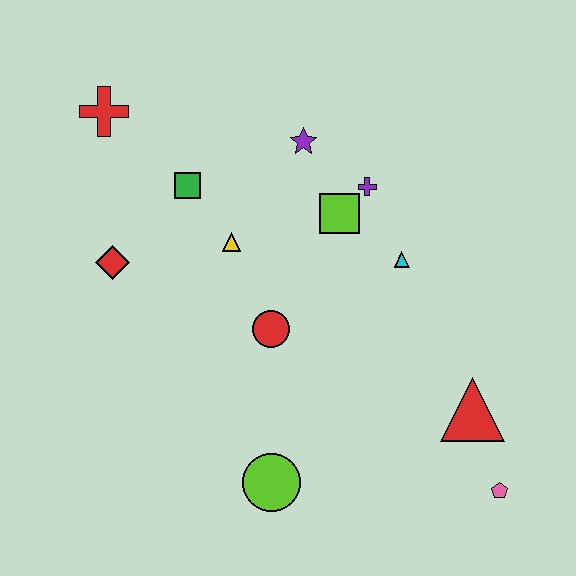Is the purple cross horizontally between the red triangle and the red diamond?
Yes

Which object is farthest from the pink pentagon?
The red cross is farthest from the pink pentagon.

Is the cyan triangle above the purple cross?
No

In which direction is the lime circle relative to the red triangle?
The lime circle is to the left of the red triangle.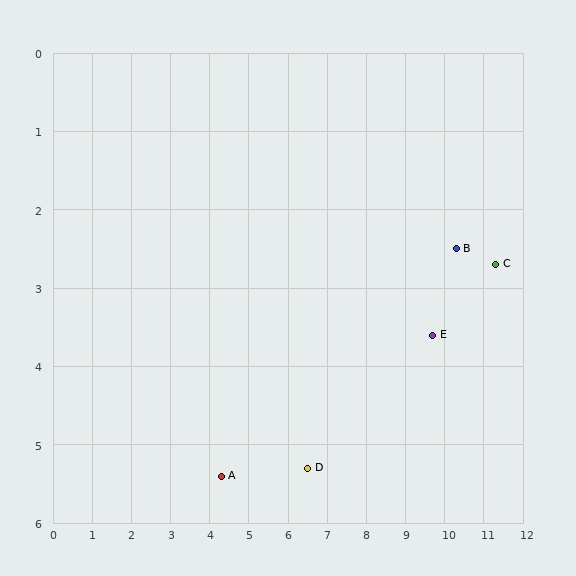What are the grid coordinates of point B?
Point B is at approximately (10.3, 2.5).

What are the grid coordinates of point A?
Point A is at approximately (4.3, 5.4).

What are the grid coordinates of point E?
Point E is at approximately (9.7, 3.6).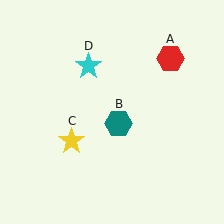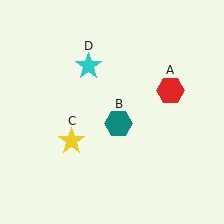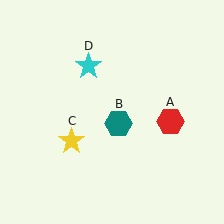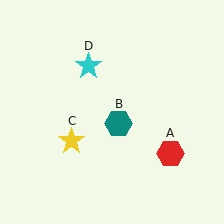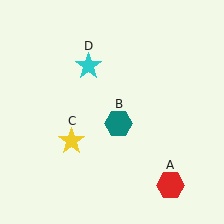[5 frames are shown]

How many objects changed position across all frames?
1 object changed position: red hexagon (object A).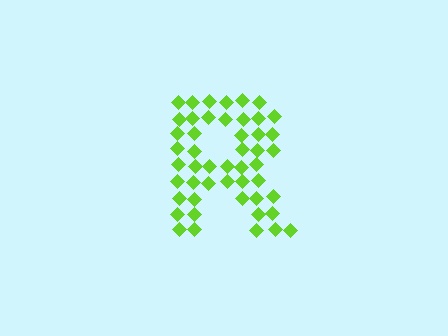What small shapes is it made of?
It is made of small diamonds.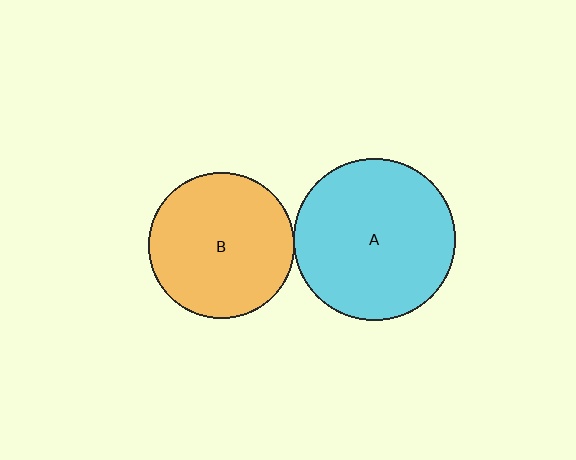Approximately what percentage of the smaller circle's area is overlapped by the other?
Approximately 5%.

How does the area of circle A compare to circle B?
Approximately 1.2 times.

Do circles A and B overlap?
Yes.